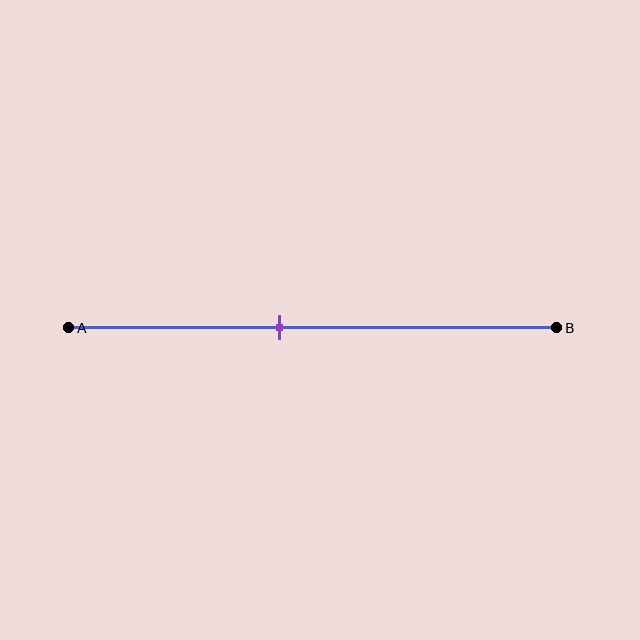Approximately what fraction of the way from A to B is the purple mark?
The purple mark is approximately 45% of the way from A to B.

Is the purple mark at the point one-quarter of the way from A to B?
No, the mark is at about 45% from A, not at the 25% one-quarter point.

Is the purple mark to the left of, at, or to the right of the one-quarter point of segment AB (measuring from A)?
The purple mark is to the right of the one-quarter point of segment AB.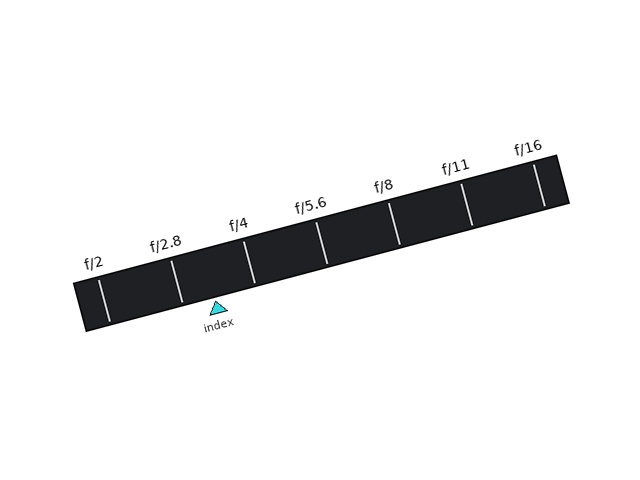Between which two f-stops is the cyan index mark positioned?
The index mark is between f/2.8 and f/4.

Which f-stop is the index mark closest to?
The index mark is closest to f/2.8.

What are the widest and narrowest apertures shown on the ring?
The widest aperture shown is f/2 and the narrowest is f/16.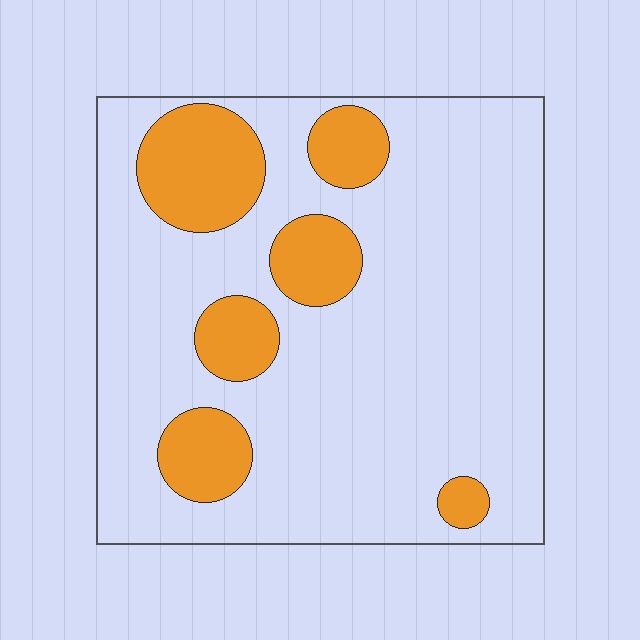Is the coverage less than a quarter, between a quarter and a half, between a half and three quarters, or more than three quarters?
Less than a quarter.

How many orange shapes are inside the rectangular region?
6.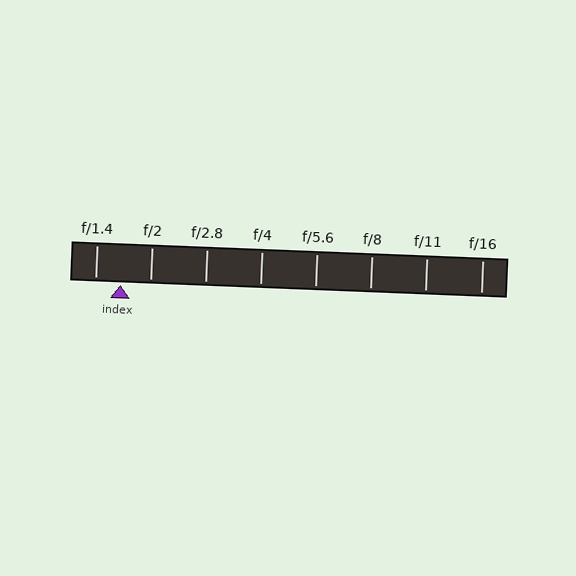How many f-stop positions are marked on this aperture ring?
There are 8 f-stop positions marked.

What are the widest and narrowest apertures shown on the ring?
The widest aperture shown is f/1.4 and the narrowest is f/16.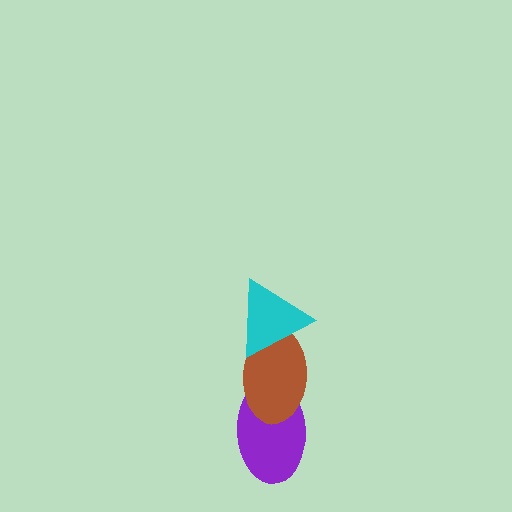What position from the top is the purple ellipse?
The purple ellipse is 3rd from the top.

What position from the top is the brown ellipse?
The brown ellipse is 2nd from the top.